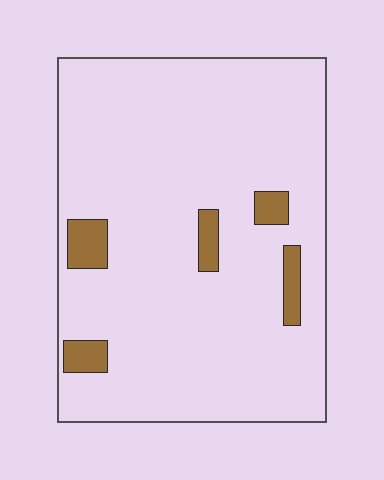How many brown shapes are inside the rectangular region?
5.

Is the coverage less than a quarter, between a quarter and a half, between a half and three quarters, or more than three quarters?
Less than a quarter.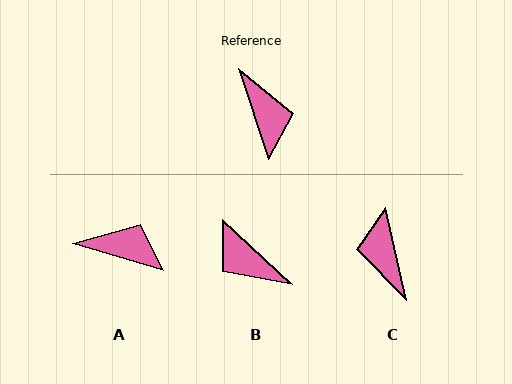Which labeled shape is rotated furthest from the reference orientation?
C, about 175 degrees away.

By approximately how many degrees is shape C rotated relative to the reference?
Approximately 175 degrees counter-clockwise.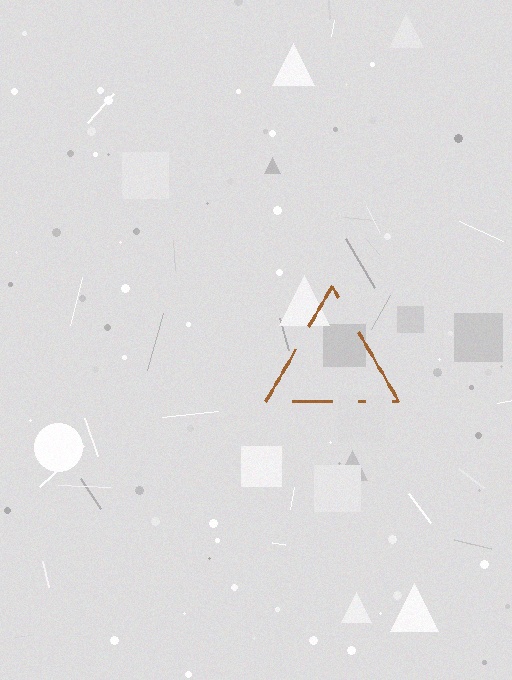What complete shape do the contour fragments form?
The contour fragments form a triangle.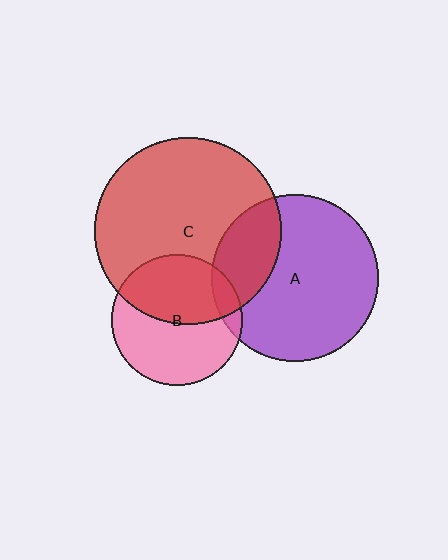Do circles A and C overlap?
Yes.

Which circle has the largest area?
Circle C (red).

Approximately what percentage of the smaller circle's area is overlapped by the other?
Approximately 25%.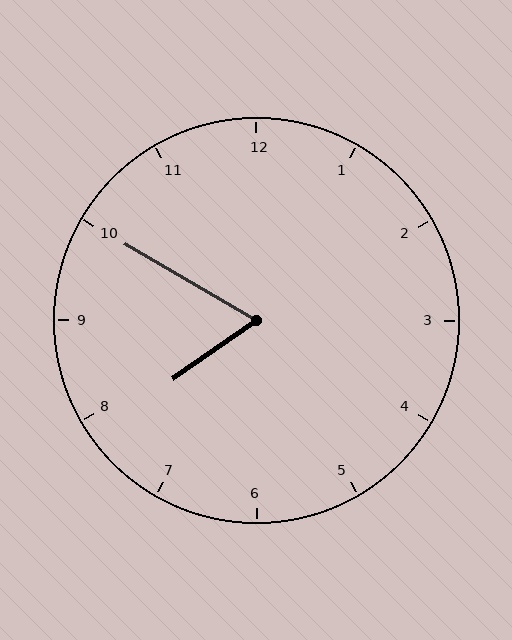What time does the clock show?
7:50.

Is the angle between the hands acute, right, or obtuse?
It is acute.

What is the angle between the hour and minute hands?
Approximately 65 degrees.